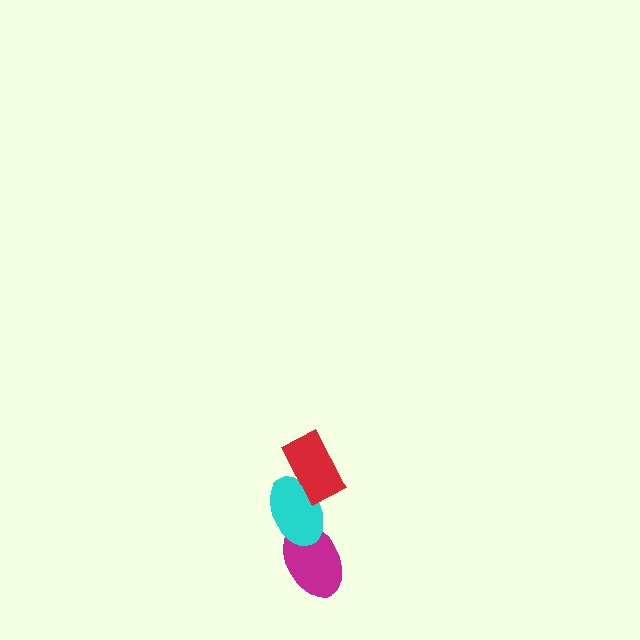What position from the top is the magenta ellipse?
The magenta ellipse is 3rd from the top.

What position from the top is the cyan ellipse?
The cyan ellipse is 2nd from the top.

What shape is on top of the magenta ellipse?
The cyan ellipse is on top of the magenta ellipse.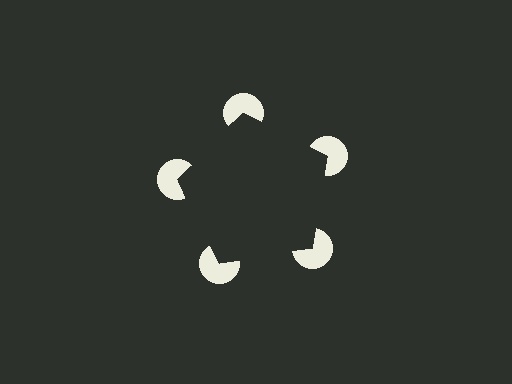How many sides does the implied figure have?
5 sides.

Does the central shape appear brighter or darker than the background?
It typically appears slightly darker than the background, even though no actual brightness change is drawn.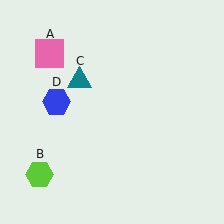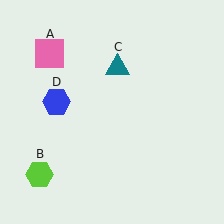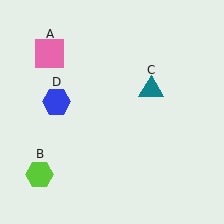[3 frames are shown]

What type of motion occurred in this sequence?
The teal triangle (object C) rotated clockwise around the center of the scene.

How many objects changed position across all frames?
1 object changed position: teal triangle (object C).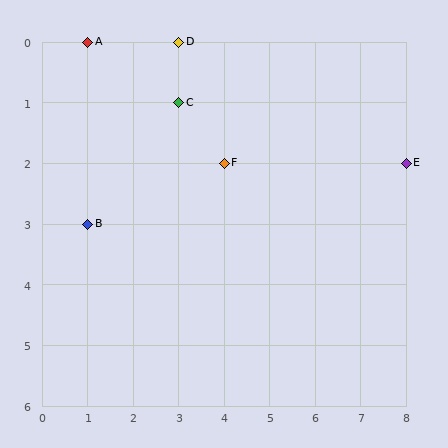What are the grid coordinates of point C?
Point C is at grid coordinates (3, 1).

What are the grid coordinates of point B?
Point B is at grid coordinates (1, 3).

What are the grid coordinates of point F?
Point F is at grid coordinates (4, 2).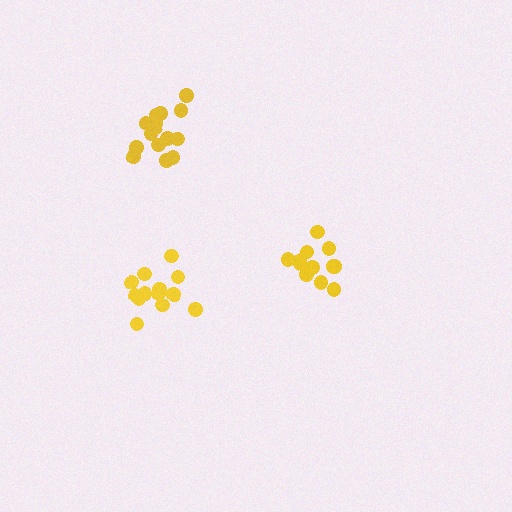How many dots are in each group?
Group 1: 13 dots, Group 2: 15 dots, Group 3: 13 dots (41 total).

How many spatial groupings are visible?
There are 3 spatial groupings.